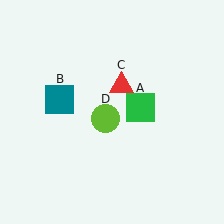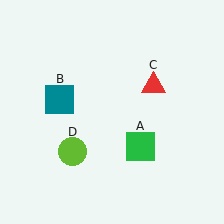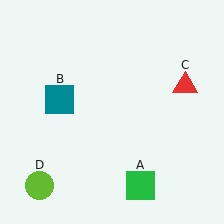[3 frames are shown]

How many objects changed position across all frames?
3 objects changed position: green square (object A), red triangle (object C), lime circle (object D).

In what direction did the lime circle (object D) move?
The lime circle (object D) moved down and to the left.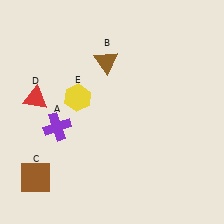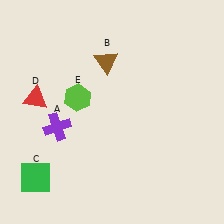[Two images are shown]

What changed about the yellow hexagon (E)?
In Image 1, E is yellow. In Image 2, it changed to lime.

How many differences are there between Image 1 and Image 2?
There are 2 differences between the two images.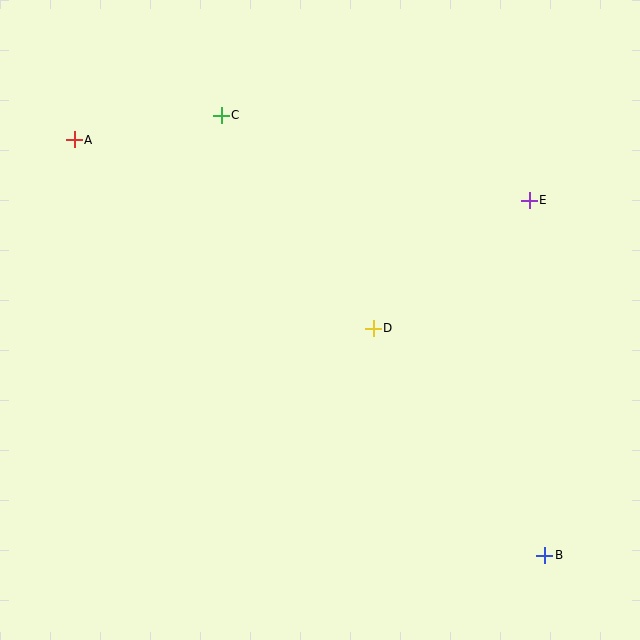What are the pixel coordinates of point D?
Point D is at (373, 328).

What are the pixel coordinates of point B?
Point B is at (545, 555).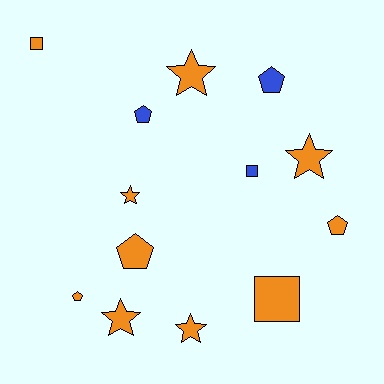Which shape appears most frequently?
Star, with 5 objects.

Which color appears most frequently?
Orange, with 10 objects.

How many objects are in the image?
There are 13 objects.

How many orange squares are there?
There are 2 orange squares.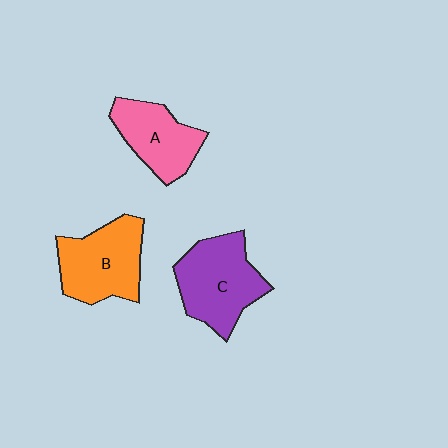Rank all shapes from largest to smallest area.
From largest to smallest: C (purple), B (orange), A (pink).